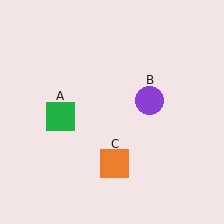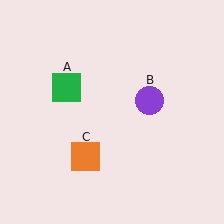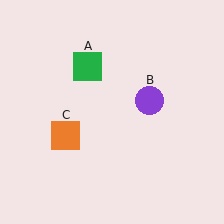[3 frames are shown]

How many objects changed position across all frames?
2 objects changed position: green square (object A), orange square (object C).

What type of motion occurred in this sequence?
The green square (object A), orange square (object C) rotated clockwise around the center of the scene.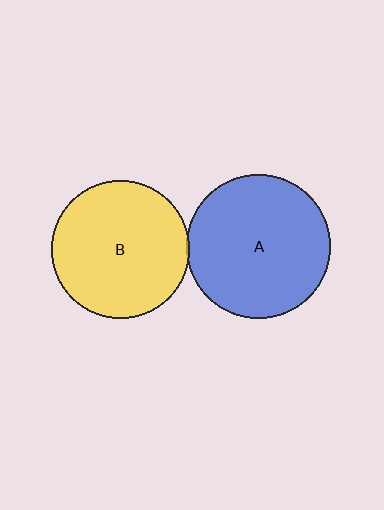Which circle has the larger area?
Circle A (blue).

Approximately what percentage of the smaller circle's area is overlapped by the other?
Approximately 5%.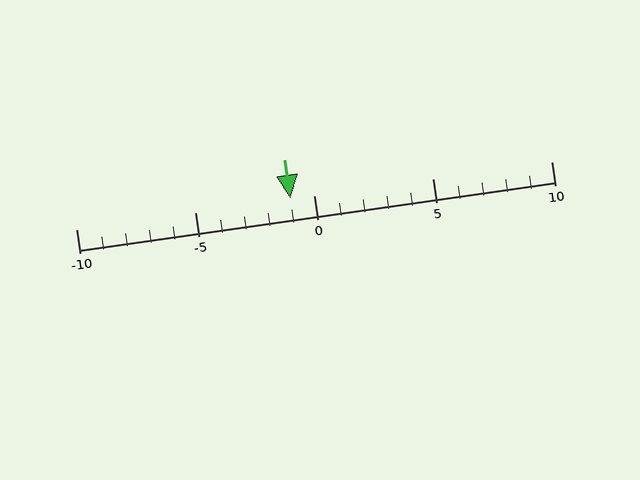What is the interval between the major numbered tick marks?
The major tick marks are spaced 5 units apart.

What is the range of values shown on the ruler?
The ruler shows values from -10 to 10.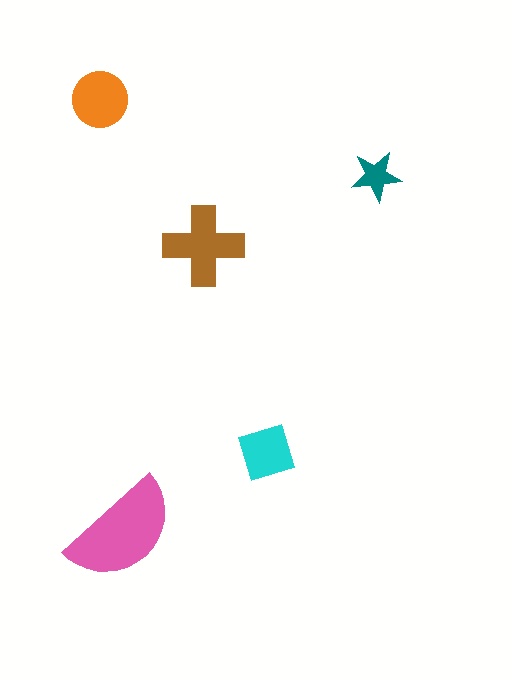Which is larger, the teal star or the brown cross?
The brown cross.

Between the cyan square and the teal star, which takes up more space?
The cyan square.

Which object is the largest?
The pink semicircle.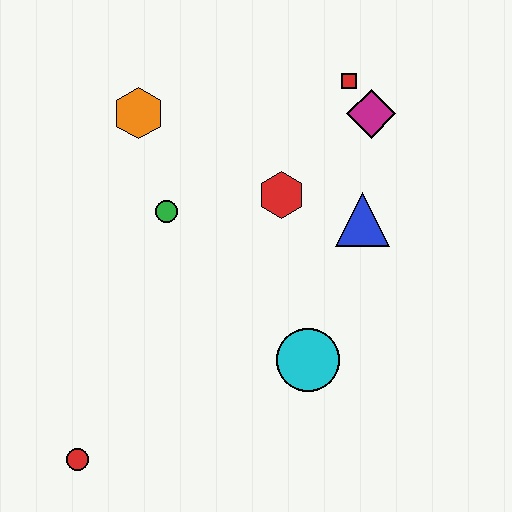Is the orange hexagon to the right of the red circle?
Yes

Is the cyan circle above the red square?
No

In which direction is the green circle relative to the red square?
The green circle is to the left of the red square.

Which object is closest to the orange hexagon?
The green circle is closest to the orange hexagon.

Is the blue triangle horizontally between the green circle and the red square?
No